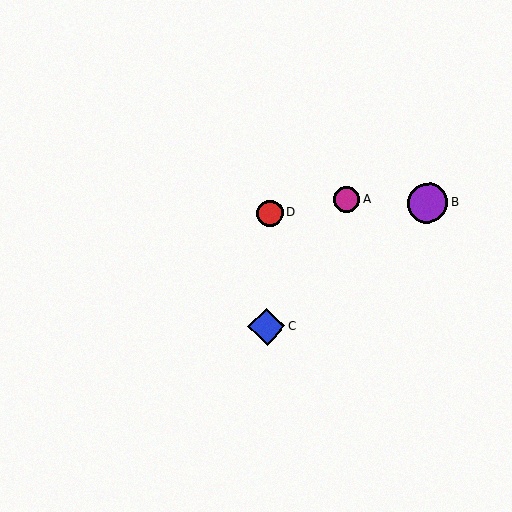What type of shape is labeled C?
Shape C is a blue diamond.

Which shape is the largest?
The purple circle (labeled B) is the largest.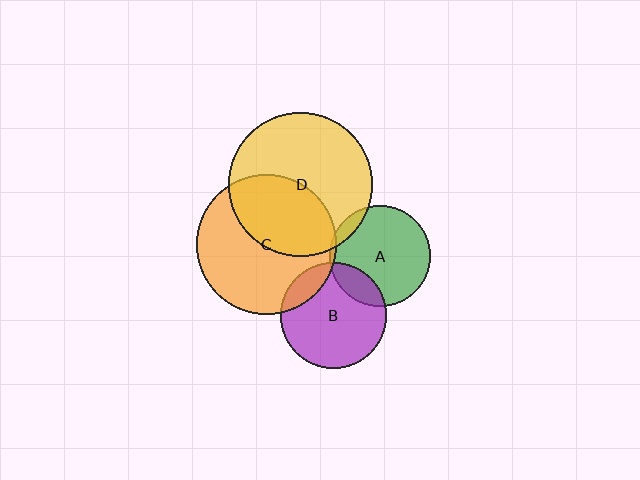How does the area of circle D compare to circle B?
Approximately 1.8 times.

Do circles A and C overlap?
Yes.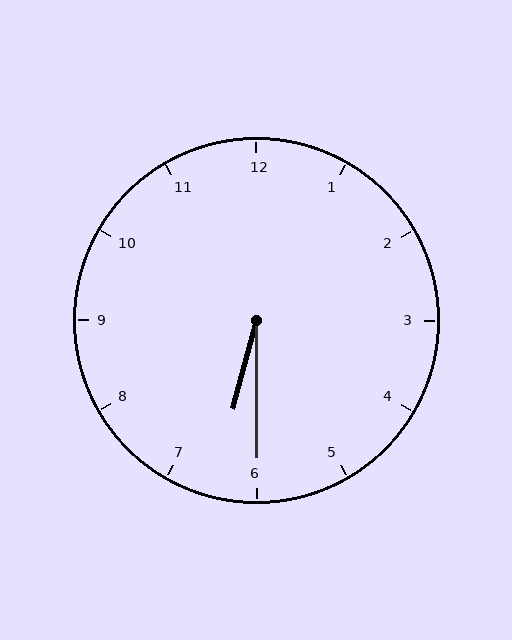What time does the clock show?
6:30.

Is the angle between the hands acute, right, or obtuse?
It is acute.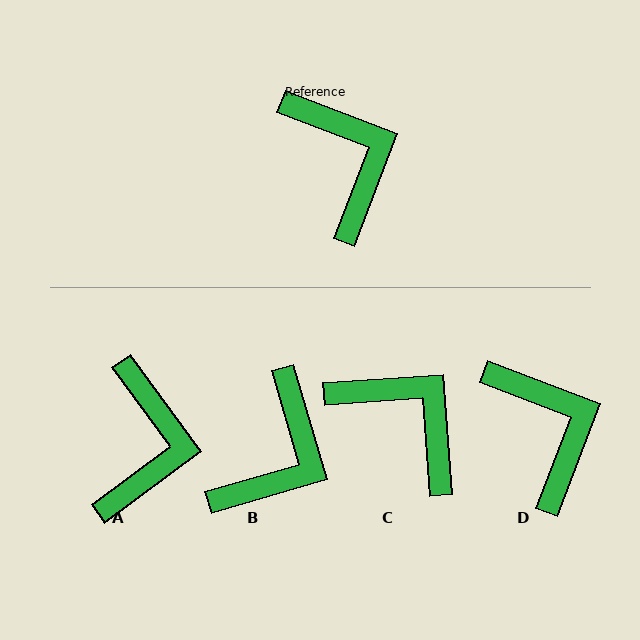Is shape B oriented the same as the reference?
No, it is off by about 53 degrees.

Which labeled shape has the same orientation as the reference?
D.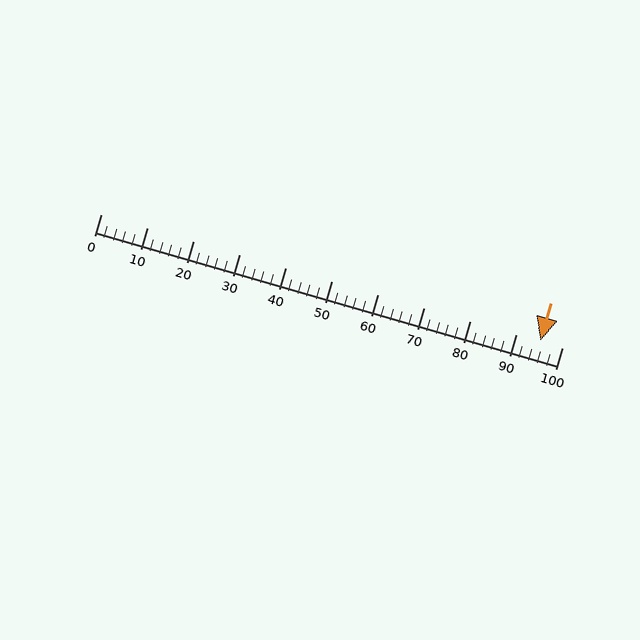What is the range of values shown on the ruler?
The ruler shows values from 0 to 100.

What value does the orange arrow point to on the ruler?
The orange arrow points to approximately 95.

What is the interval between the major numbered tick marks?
The major tick marks are spaced 10 units apart.